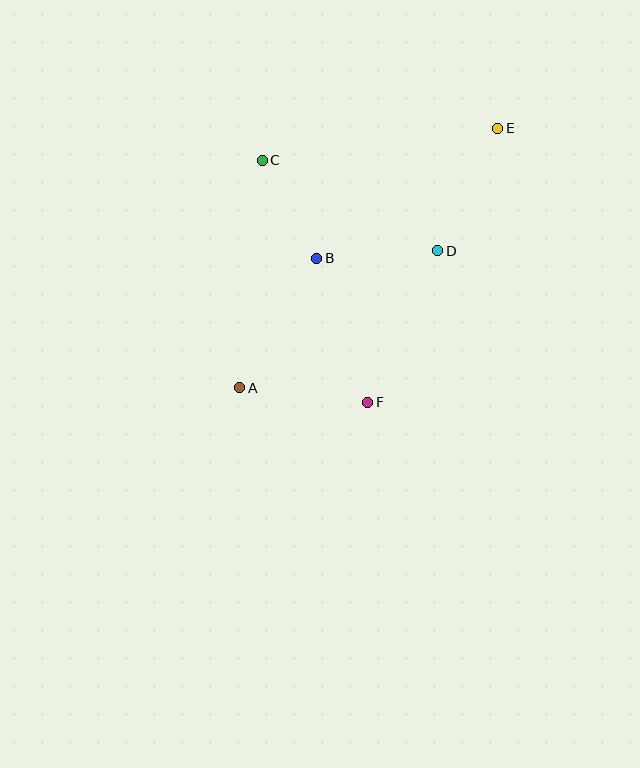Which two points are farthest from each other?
Points A and E are farthest from each other.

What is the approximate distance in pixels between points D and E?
The distance between D and E is approximately 136 pixels.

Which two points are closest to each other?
Points B and C are closest to each other.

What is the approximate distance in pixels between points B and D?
The distance between B and D is approximately 121 pixels.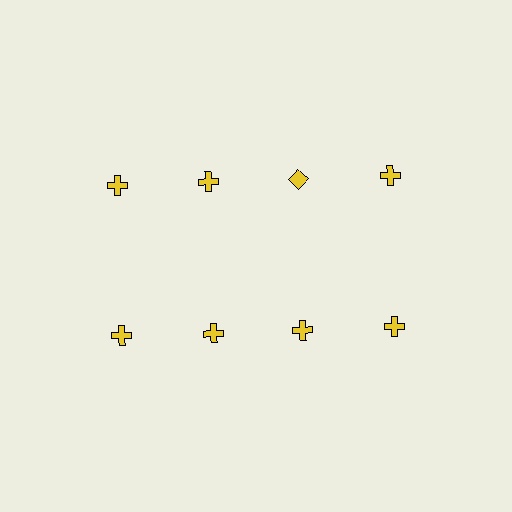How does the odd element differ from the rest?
It has a different shape: diamond instead of cross.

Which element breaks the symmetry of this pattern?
The yellow diamond in the top row, center column breaks the symmetry. All other shapes are yellow crosses.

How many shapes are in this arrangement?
There are 8 shapes arranged in a grid pattern.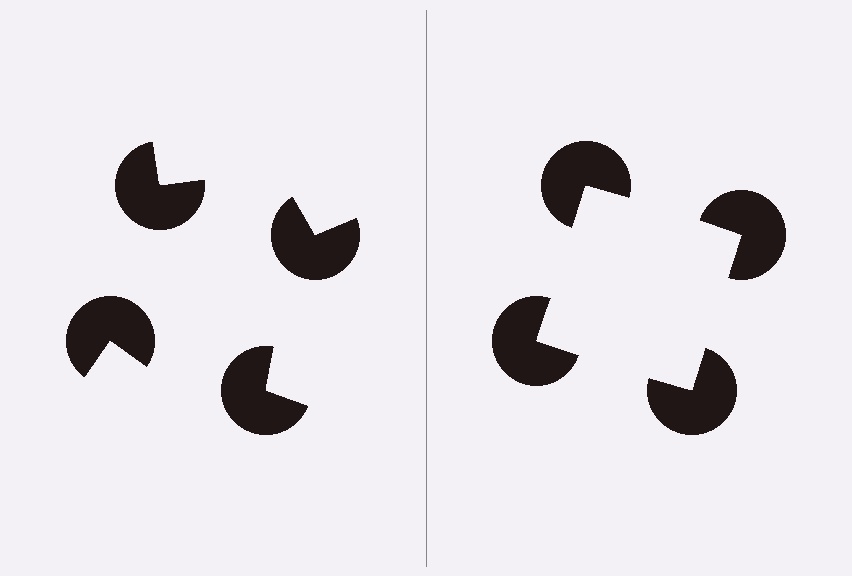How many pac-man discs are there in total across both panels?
8 — 4 on each side.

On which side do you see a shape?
An illusory square appears on the right side. On the left side the wedge cuts are rotated, so no coherent shape forms.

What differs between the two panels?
The pac-man discs are positioned identically on both sides; only the wedge orientations differ. On the right they align to a square; on the left they are misaligned.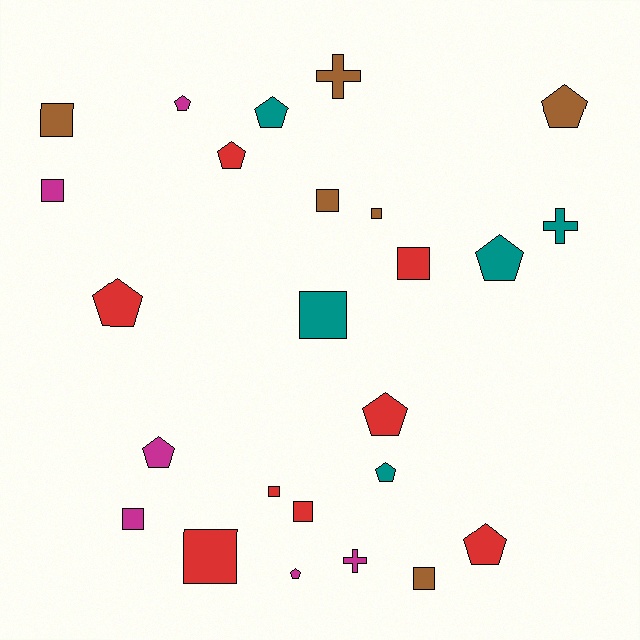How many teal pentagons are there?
There are 3 teal pentagons.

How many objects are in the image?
There are 25 objects.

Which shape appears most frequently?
Pentagon, with 11 objects.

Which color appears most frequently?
Red, with 8 objects.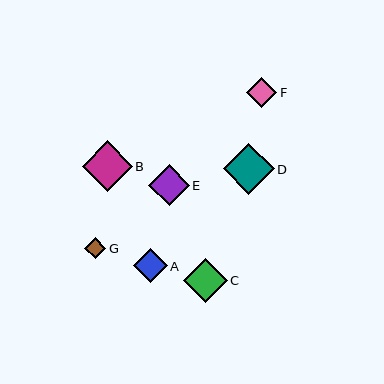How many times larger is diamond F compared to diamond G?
Diamond F is approximately 1.4 times the size of diamond G.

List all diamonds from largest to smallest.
From largest to smallest: D, B, C, E, A, F, G.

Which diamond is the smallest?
Diamond G is the smallest with a size of approximately 21 pixels.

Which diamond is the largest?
Diamond D is the largest with a size of approximately 51 pixels.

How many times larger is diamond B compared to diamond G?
Diamond B is approximately 2.4 times the size of diamond G.